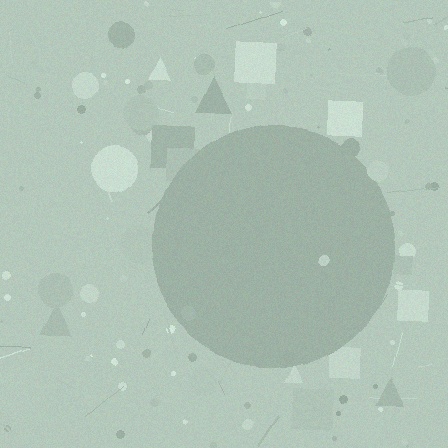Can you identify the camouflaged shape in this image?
The camouflaged shape is a circle.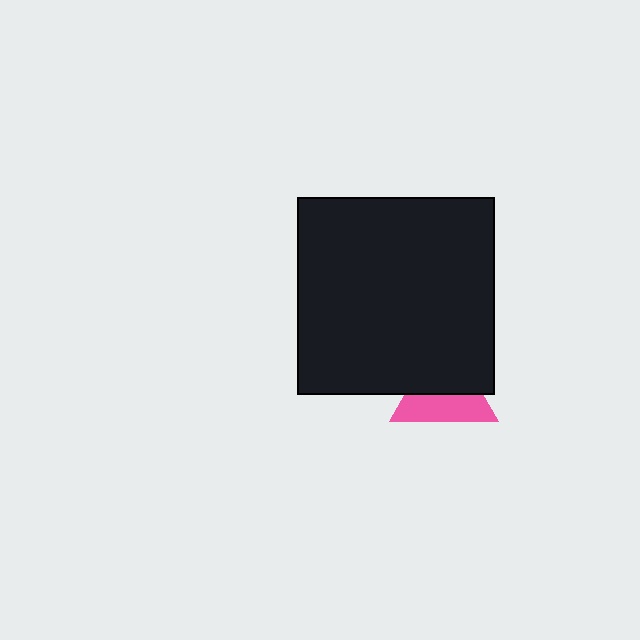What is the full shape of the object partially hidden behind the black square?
The partially hidden object is a pink triangle.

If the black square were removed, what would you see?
You would see the complete pink triangle.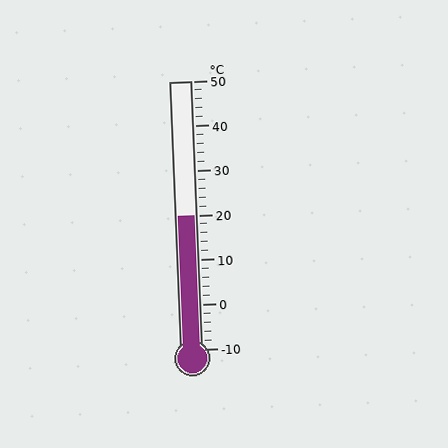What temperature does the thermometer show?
The thermometer shows approximately 20°C.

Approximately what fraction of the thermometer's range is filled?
The thermometer is filled to approximately 50% of its range.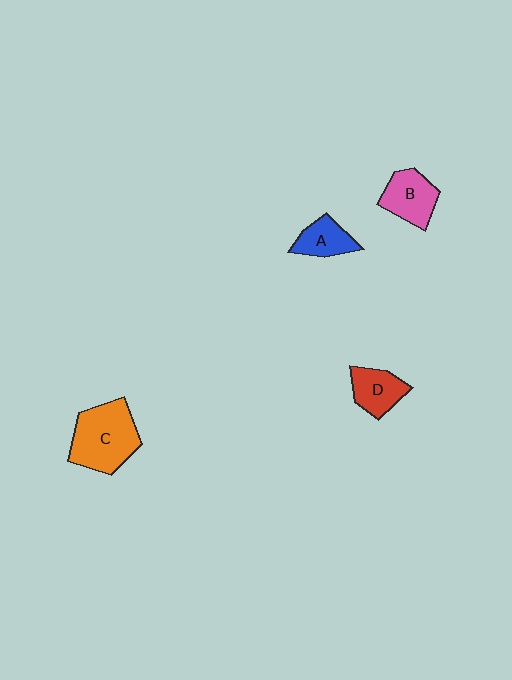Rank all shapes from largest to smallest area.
From largest to smallest: C (orange), B (pink), D (red), A (blue).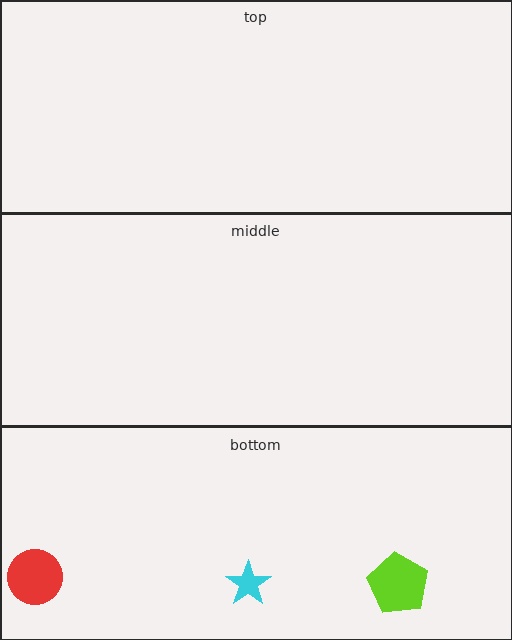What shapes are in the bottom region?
The red circle, the cyan star, the lime pentagon.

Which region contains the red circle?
The bottom region.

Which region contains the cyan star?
The bottom region.